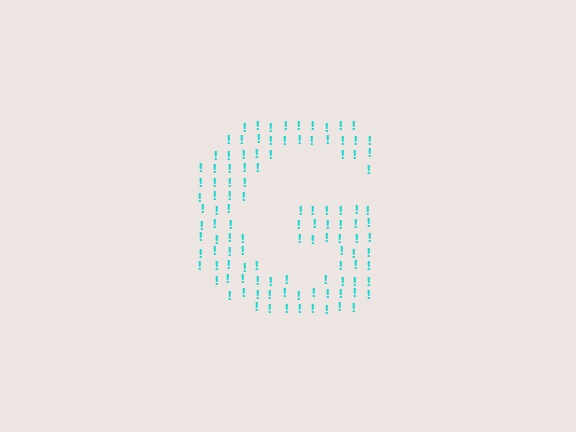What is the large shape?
The large shape is the letter G.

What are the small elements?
The small elements are exclamation marks.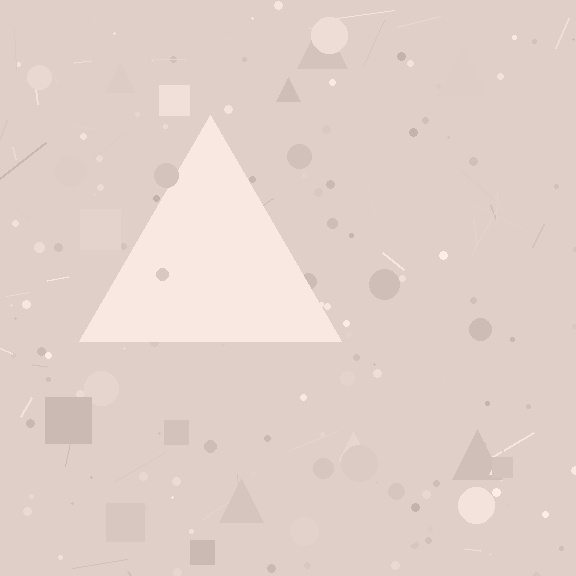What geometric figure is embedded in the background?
A triangle is embedded in the background.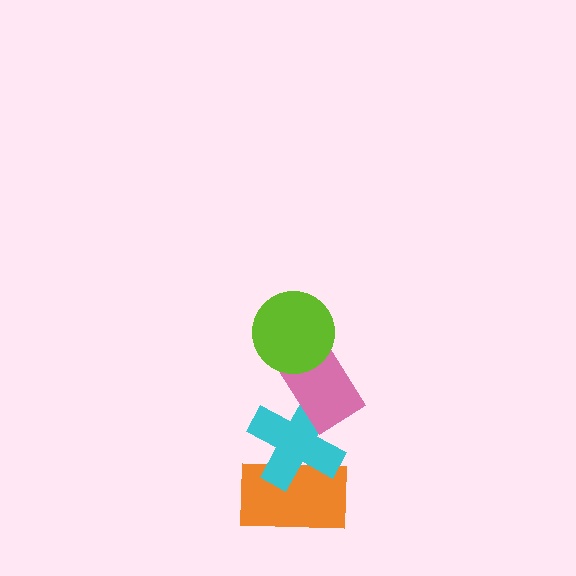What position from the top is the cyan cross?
The cyan cross is 3rd from the top.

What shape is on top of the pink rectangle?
The lime circle is on top of the pink rectangle.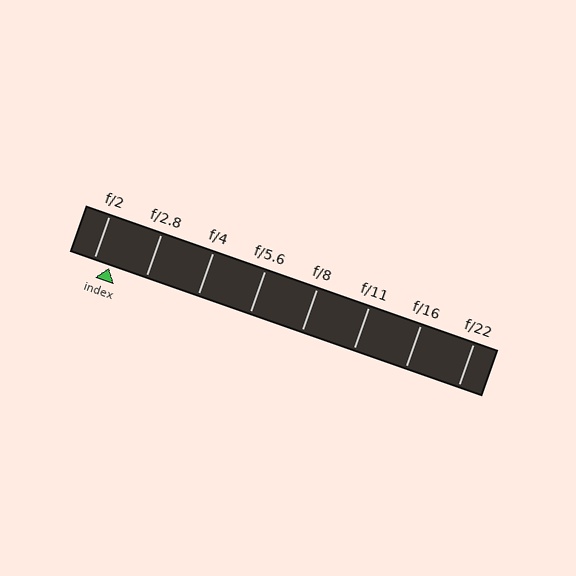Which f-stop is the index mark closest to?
The index mark is closest to f/2.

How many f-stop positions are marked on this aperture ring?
There are 8 f-stop positions marked.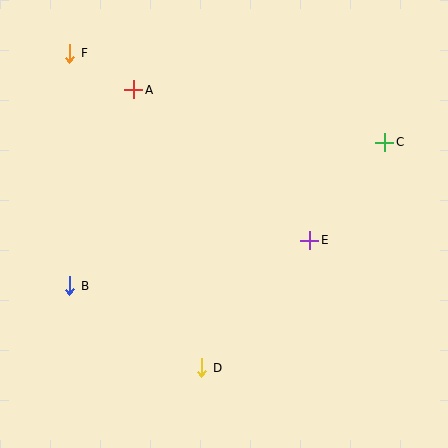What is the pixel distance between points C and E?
The distance between C and E is 123 pixels.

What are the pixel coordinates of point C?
Point C is at (385, 142).